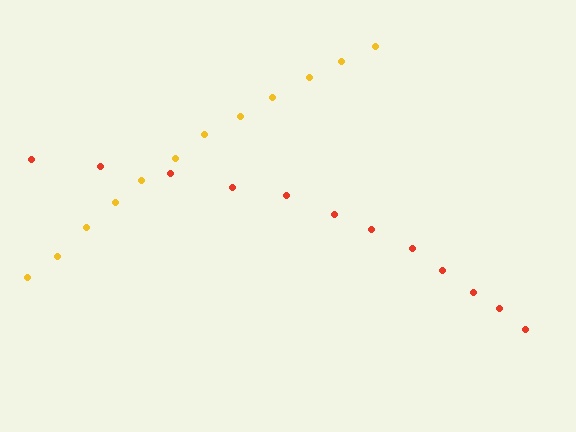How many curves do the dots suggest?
There are 2 distinct paths.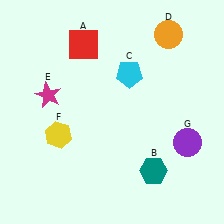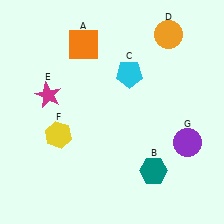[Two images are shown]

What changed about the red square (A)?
In Image 1, A is red. In Image 2, it changed to orange.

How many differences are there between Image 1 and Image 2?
There is 1 difference between the two images.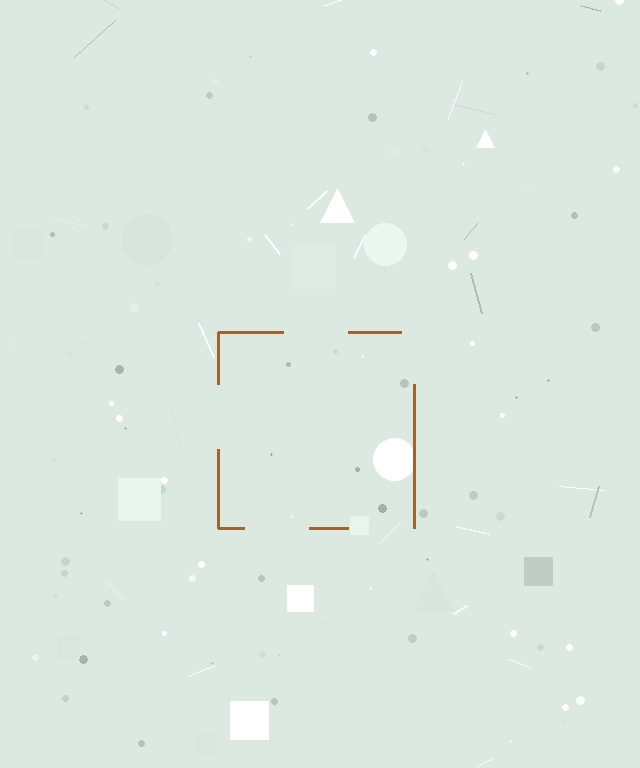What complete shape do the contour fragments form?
The contour fragments form a square.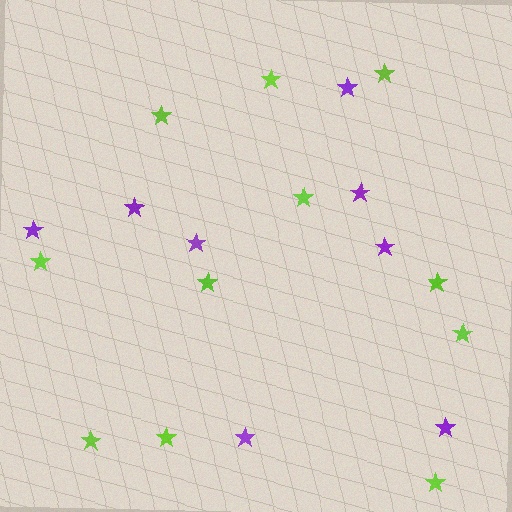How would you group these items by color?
There are 2 groups: one group of lime stars (11) and one group of purple stars (8).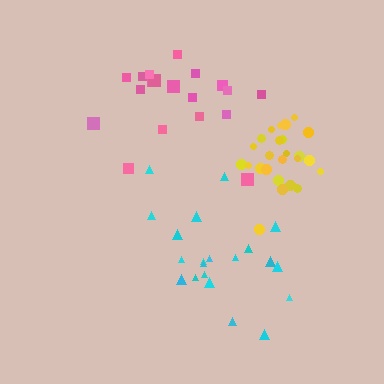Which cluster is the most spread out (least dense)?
Pink.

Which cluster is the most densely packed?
Yellow.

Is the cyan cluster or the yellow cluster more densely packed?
Yellow.